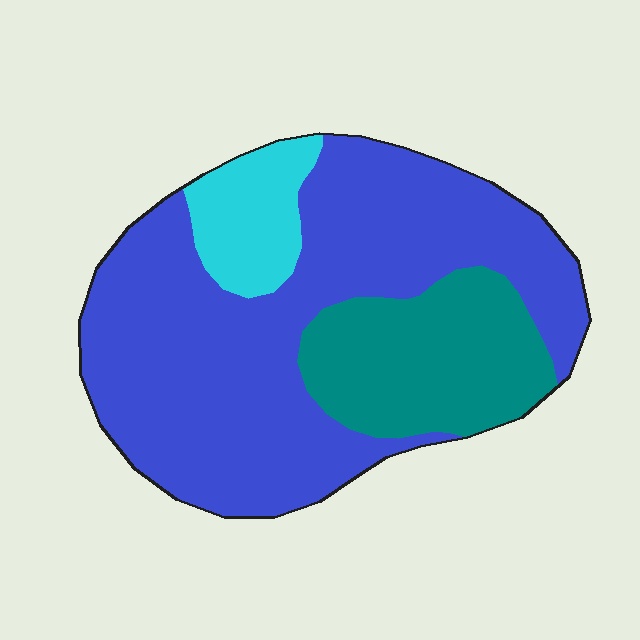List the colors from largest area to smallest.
From largest to smallest: blue, teal, cyan.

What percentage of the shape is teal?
Teal takes up about one quarter (1/4) of the shape.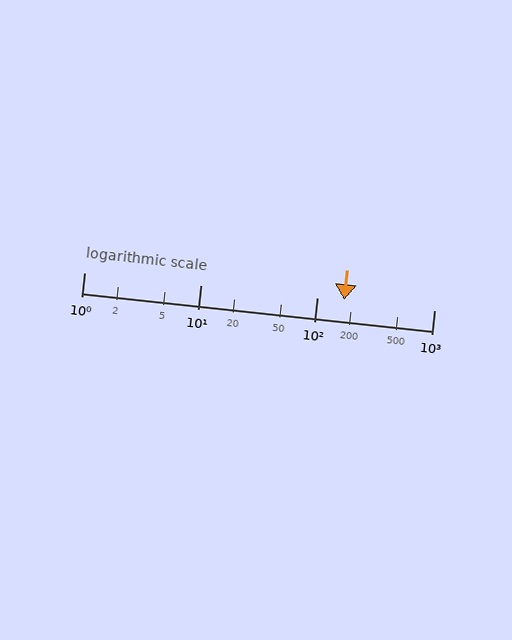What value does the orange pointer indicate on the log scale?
The pointer indicates approximately 170.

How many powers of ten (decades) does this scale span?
The scale spans 3 decades, from 1 to 1000.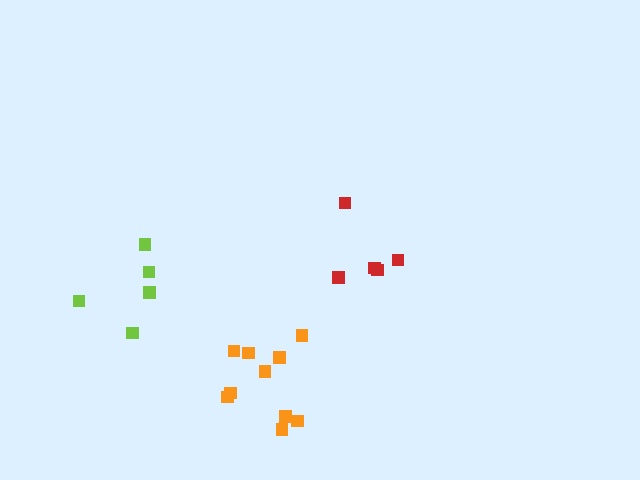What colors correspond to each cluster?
The clusters are colored: orange, red, lime.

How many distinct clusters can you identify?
There are 3 distinct clusters.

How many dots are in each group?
Group 1: 10 dots, Group 2: 5 dots, Group 3: 5 dots (20 total).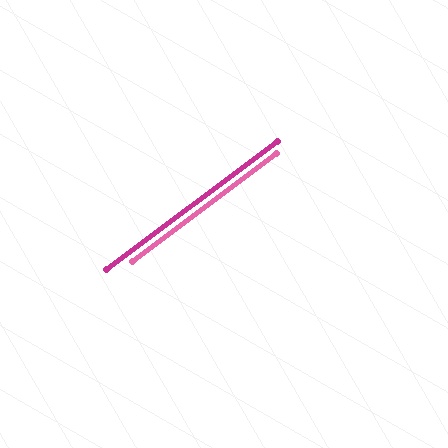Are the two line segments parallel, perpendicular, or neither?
Parallel — their directions differ by only 0.1°.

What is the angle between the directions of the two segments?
Approximately 0 degrees.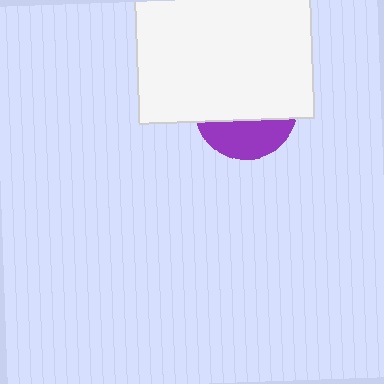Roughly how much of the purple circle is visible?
A small part of it is visible (roughly 34%).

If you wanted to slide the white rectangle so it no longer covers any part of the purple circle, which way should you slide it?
Slide it up — that is the most direct way to separate the two shapes.